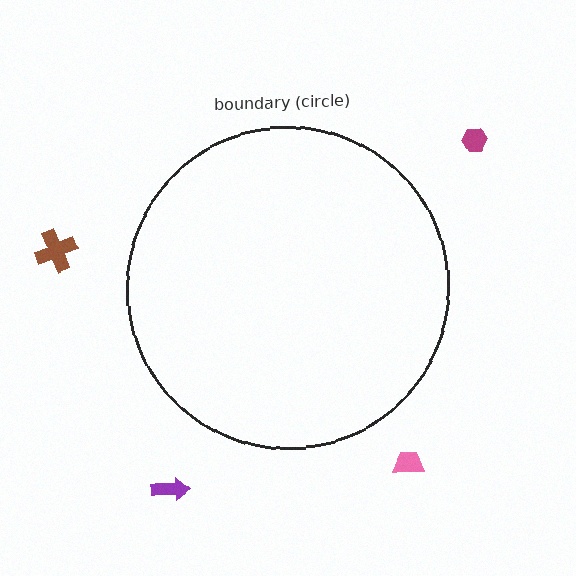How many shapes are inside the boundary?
0 inside, 4 outside.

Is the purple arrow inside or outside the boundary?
Outside.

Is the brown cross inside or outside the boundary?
Outside.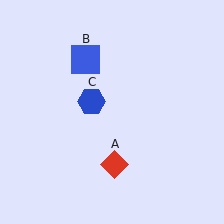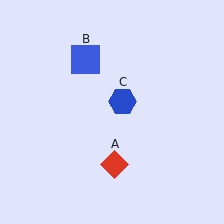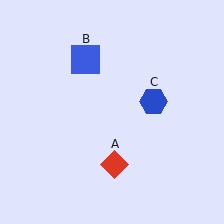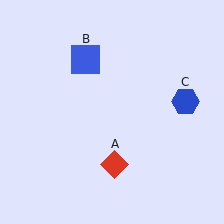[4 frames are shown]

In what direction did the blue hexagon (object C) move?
The blue hexagon (object C) moved right.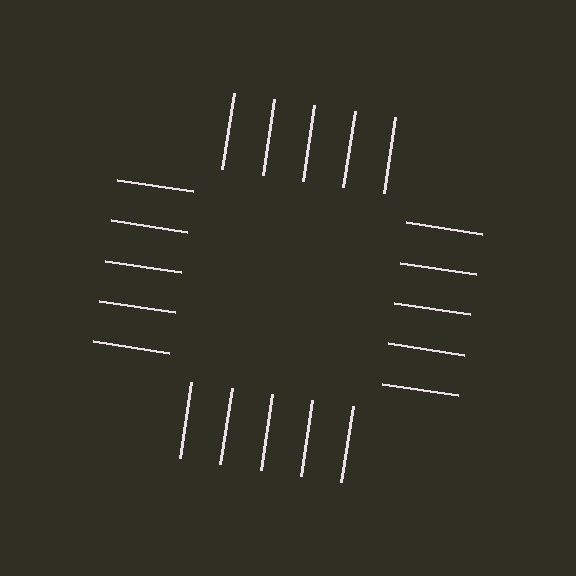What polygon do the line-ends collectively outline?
An illusory square — the line segments terminate on its edges but no continuous stroke is drawn.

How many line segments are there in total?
20 — 5 along each of the 4 edges.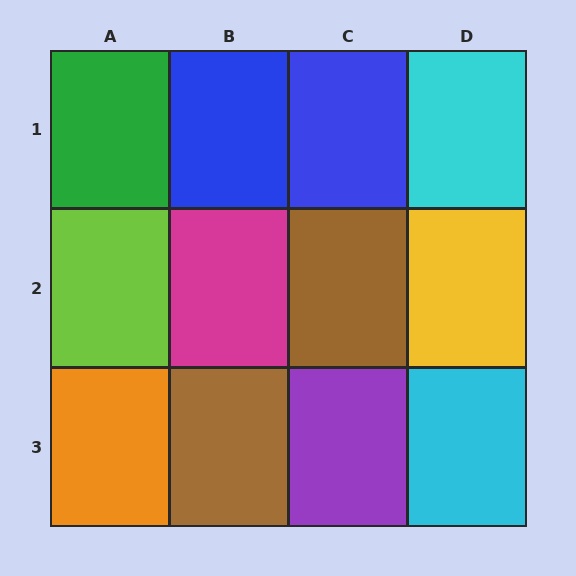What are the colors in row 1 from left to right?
Green, blue, blue, cyan.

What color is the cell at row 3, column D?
Cyan.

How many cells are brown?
2 cells are brown.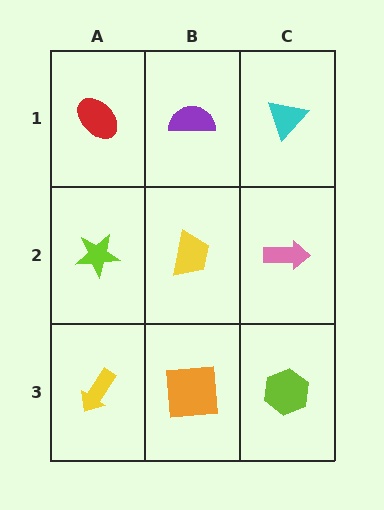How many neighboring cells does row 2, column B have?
4.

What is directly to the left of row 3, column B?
A yellow arrow.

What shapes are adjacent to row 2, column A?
A red ellipse (row 1, column A), a yellow arrow (row 3, column A), a yellow trapezoid (row 2, column B).